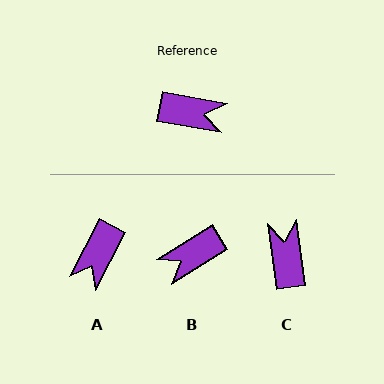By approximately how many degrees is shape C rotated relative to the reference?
Approximately 108 degrees counter-clockwise.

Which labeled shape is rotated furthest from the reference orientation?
B, about 138 degrees away.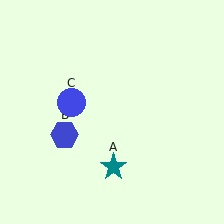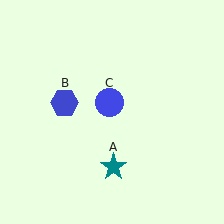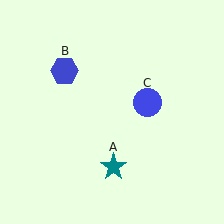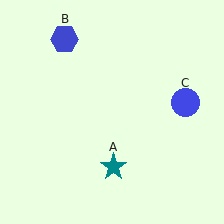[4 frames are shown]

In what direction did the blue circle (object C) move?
The blue circle (object C) moved right.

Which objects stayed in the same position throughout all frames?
Teal star (object A) remained stationary.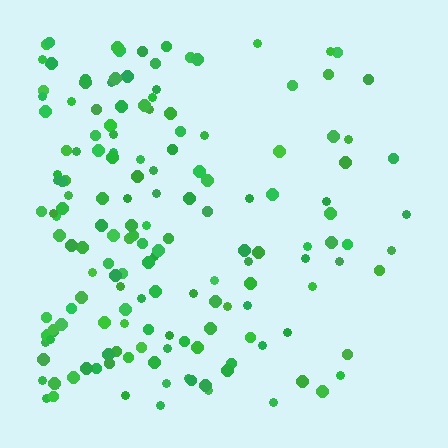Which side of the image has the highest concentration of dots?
The left.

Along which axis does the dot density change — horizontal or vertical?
Horizontal.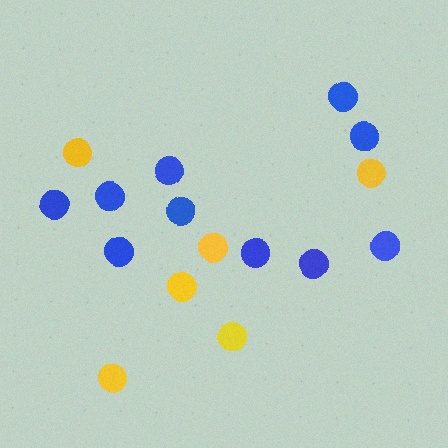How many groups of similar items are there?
There are 2 groups: one group of blue circles (10) and one group of yellow circles (6).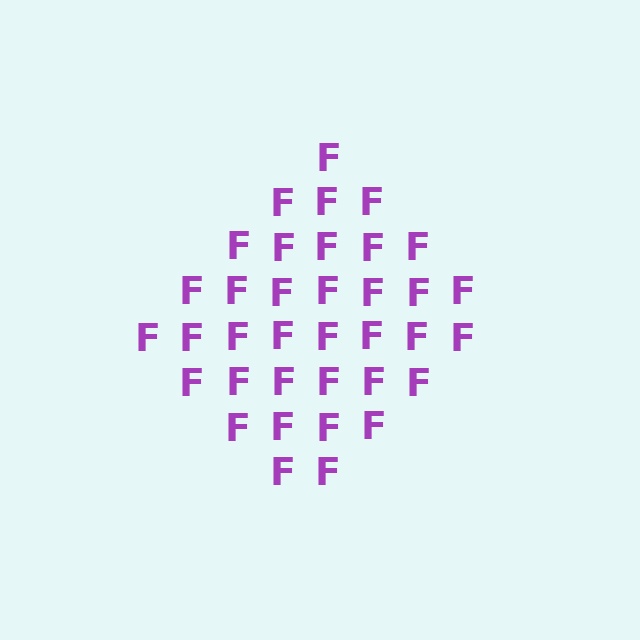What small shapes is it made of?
It is made of small letter F's.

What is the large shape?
The large shape is a diamond.